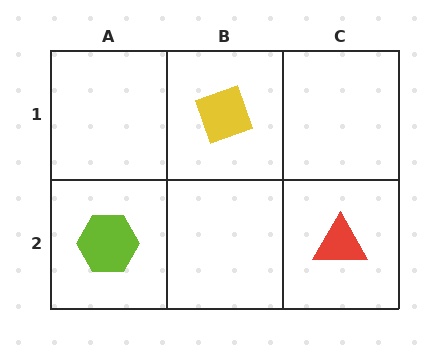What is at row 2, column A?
A lime hexagon.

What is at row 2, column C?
A red triangle.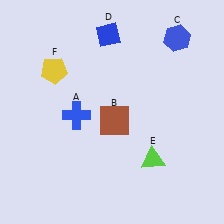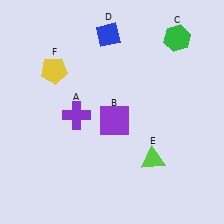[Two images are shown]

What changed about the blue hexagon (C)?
In Image 1, C is blue. In Image 2, it changed to green.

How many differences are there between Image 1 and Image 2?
There are 3 differences between the two images.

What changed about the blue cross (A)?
In Image 1, A is blue. In Image 2, it changed to purple.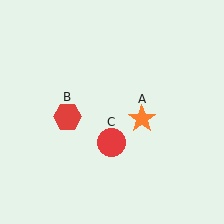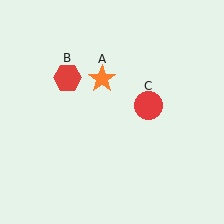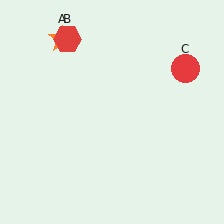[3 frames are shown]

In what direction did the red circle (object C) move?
The red circle (object C) moved up and to the right.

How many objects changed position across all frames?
3 objects changed position: orange star (object A), red hexagon (object B), red circle (object C).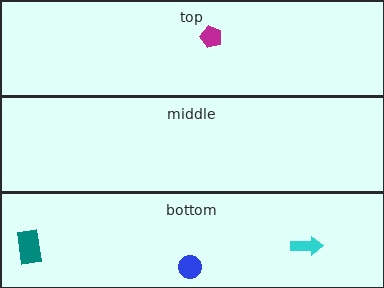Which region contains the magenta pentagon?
The top region.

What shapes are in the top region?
The magenta pentagon.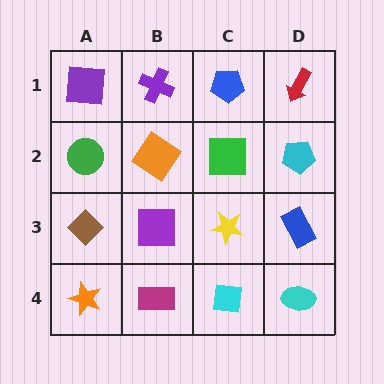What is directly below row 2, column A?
A brown diamond.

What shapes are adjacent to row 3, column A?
A green circle (row 2, column A), an orange star (row 4, column A), a purple square (row 3, column B).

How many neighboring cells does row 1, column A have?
2.